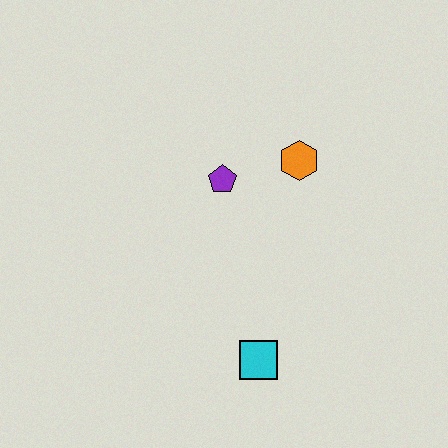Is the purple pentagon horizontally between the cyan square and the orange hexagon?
No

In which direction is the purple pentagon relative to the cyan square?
The purple pentagon is above the cyan square.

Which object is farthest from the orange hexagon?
The cyan square is farthest from the orange hexagon.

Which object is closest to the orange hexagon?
The purple pentagon is closest to the orange hexagon.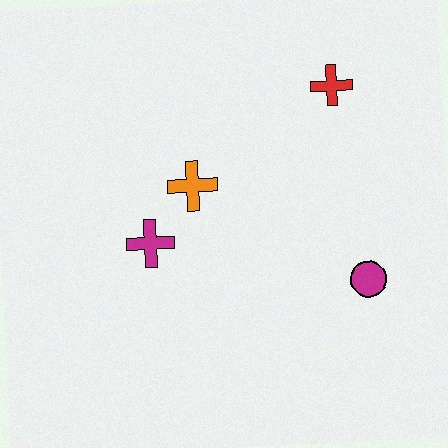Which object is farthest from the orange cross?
The magenta circle is farthest from the orange cross.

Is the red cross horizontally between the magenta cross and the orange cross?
No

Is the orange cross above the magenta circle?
Yes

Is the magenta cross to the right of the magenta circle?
No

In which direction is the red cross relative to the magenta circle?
The red cross is above the magenta circle.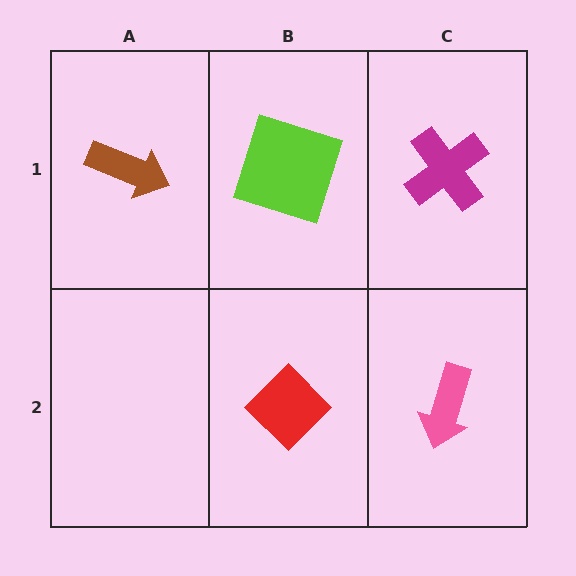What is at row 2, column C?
A pink arrow.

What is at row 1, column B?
A lime square.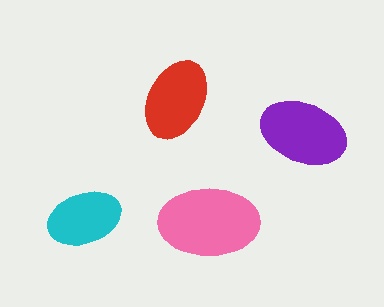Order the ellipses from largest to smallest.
the pink one, the purple one, the red one, the cyan one.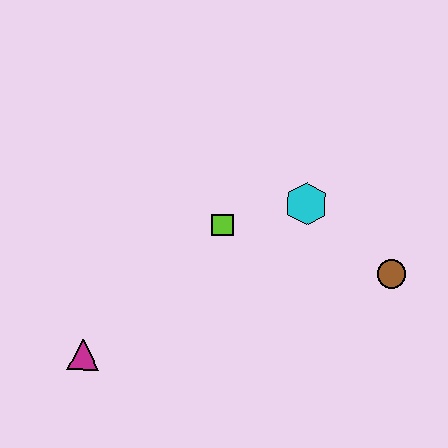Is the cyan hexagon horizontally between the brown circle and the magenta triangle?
Yes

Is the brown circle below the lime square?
Yes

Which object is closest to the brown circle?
The cyan hexagon is closest to the brown circle.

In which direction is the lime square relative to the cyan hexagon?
The lime square is to the left of the cyan hexagon.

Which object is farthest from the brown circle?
The magenta triangle is farthest from the brown circle.